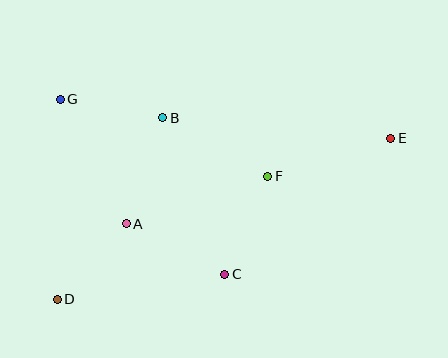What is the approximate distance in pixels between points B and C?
The distance between B and C is approximately 168 pixels.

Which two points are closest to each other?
Points A and D are closest to each other.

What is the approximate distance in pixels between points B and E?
The distance between B and E is approximately 229 pixels.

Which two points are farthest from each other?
Points D and E are farthest from each other.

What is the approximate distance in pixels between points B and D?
The distance between B and D is approximately 210 pixels.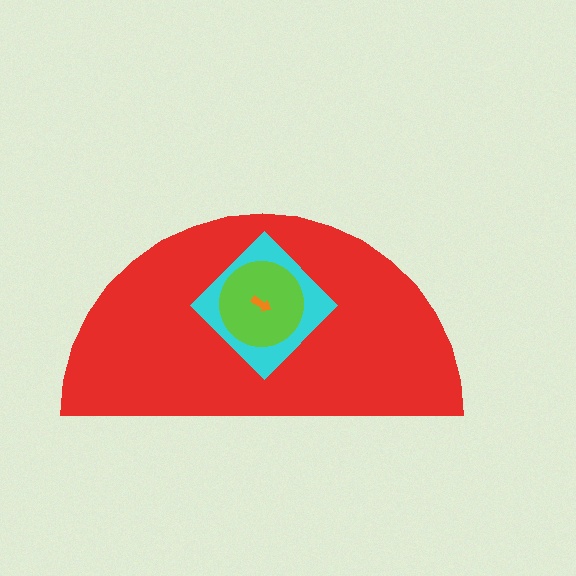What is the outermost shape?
The red semicircle.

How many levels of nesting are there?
4.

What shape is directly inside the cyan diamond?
The lime circle.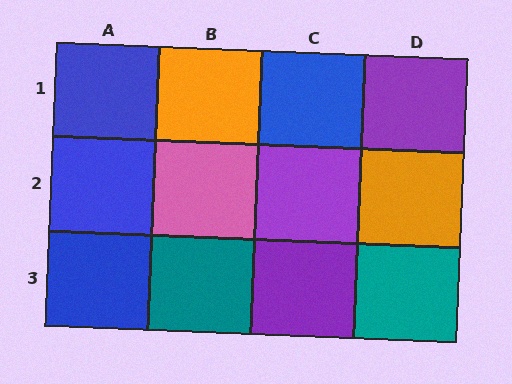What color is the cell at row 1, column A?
Blue.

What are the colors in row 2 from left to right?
Blue, pink, purple, orange.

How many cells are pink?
1 cell is pink.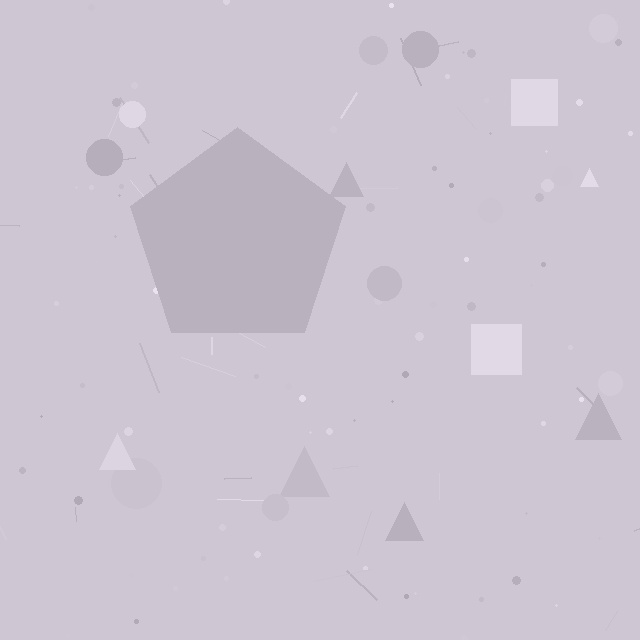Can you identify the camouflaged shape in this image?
The camouflaged shape is a pentagon.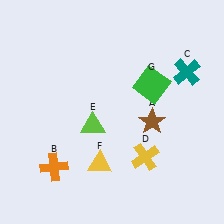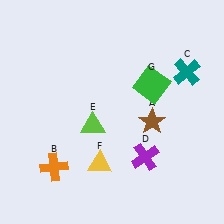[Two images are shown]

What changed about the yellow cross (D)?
In Image 1, D is yellow. In Image 2, it changed to purple.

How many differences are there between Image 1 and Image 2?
There is 1 difference between the two images.